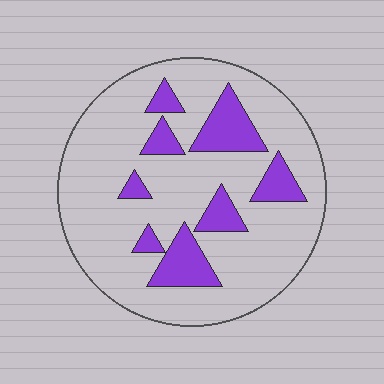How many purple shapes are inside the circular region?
8.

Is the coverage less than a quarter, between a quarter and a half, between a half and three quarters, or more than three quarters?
Less than a quarter.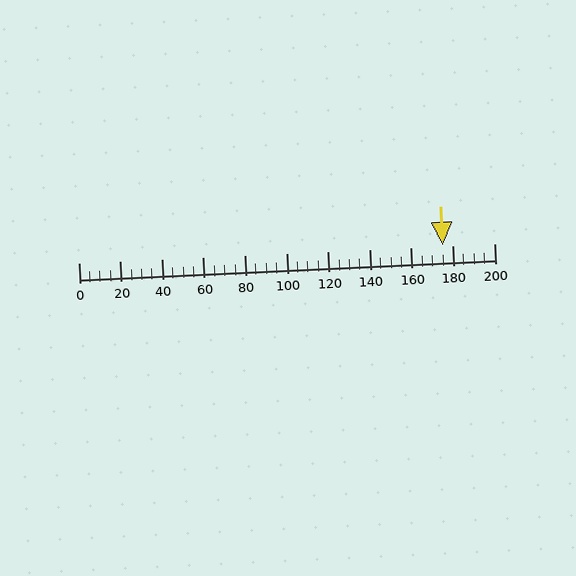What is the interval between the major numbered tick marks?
The major tick marks are spaced 20 units apart.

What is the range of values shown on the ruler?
The ruler shows values from 0 to 200.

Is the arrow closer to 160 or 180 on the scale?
The arrow is closer to 180.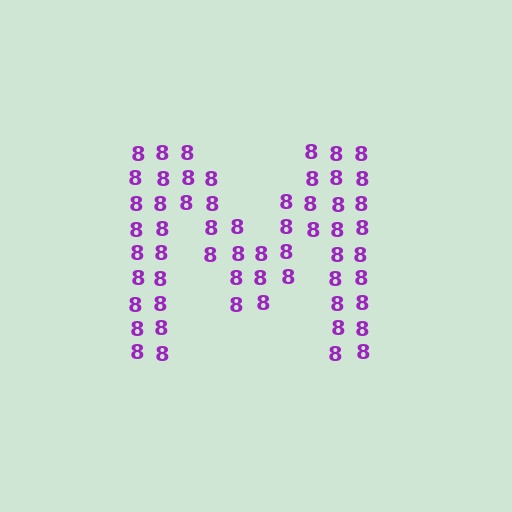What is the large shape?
The large shape is the letter M.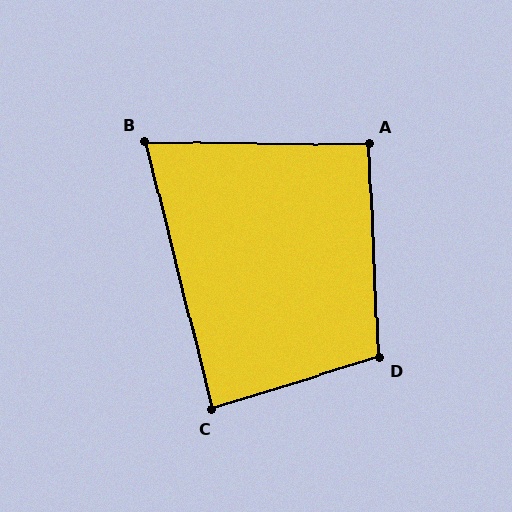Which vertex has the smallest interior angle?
B, at approximately 75 degrees.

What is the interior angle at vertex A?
Approximately 93 degrees (approximately right).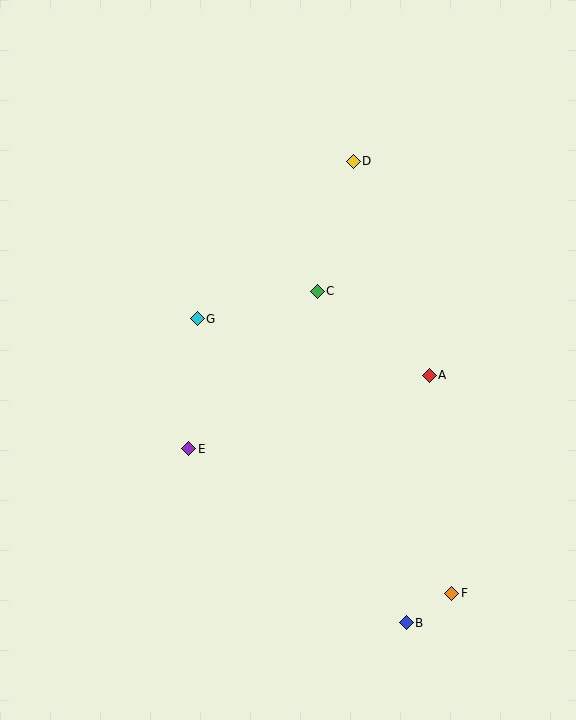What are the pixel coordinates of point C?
Point C is at (317, 291).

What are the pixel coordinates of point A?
Point A is at (429, 375).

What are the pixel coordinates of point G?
Point G is at (197, 319).